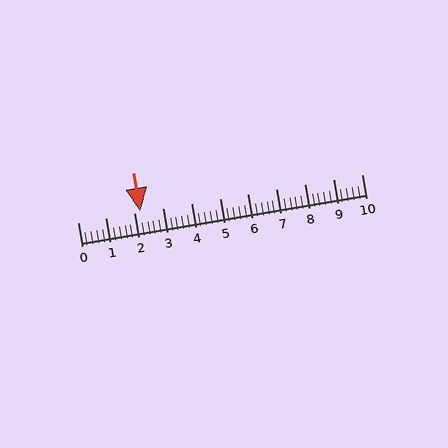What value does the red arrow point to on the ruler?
The red arrow points to approximately 2.2.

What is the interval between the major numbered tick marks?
The major tick marks are spaced 1 units apart.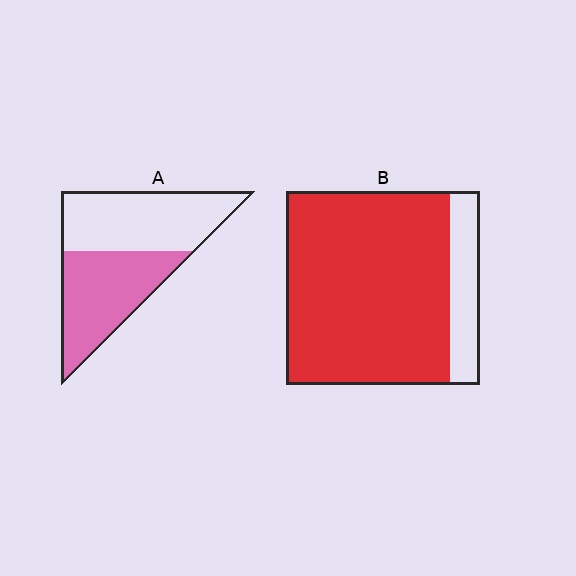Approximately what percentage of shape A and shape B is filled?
A is approximately 50% and B is approximately 85%.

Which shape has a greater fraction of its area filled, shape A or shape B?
Shape B.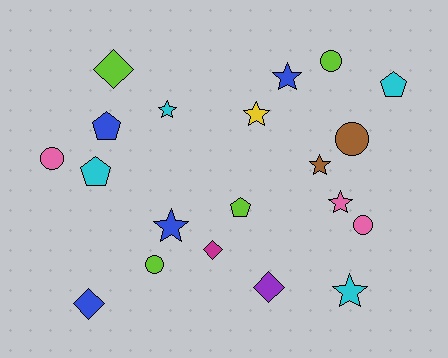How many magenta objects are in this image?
There is 1 magenta object.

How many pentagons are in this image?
There are 4 pentagons.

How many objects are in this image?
There are 20 objects.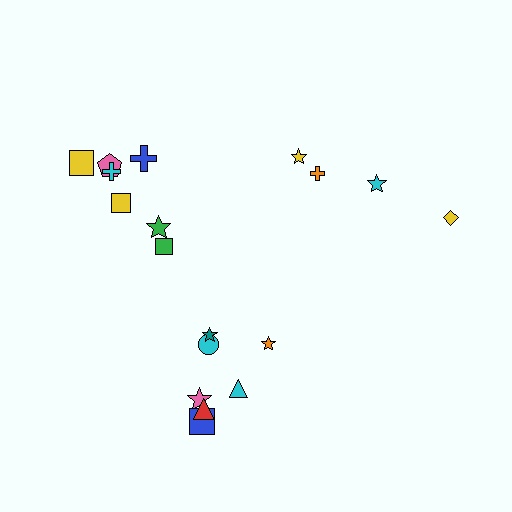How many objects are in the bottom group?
There are 7 objects.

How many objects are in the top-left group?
There are 7 objects.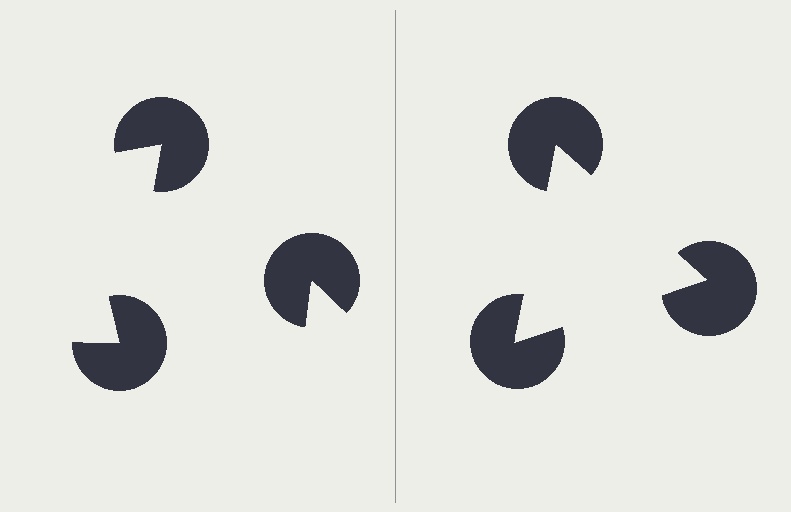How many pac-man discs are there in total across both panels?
6 — 3 on each side.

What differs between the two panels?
The pac-man discs are positioned identically on both sides; only the wedge orientations differ. On the right they align to a triangle; on the left they are misaligned.